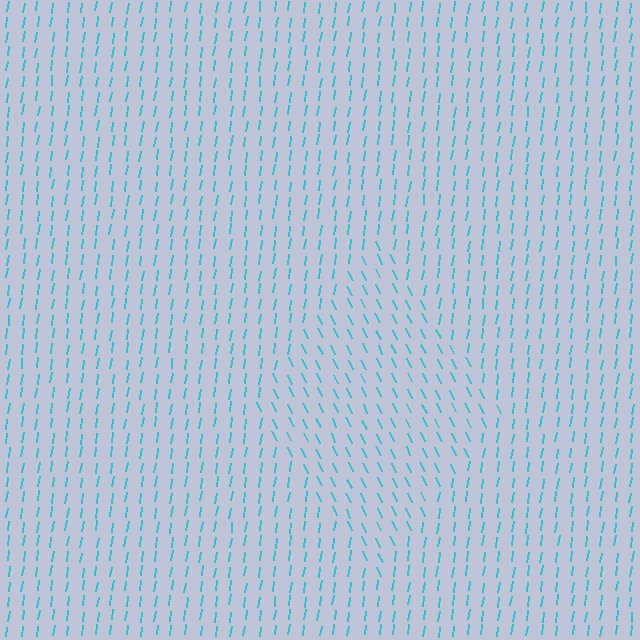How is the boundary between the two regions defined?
The boundary is defined purely by a change in line orientation (approximately 34 degrees difference). All lines are the same color and thickness.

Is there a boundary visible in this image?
Yes, there is a texture boundary formed by a change in line orientation.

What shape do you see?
I see a diamond.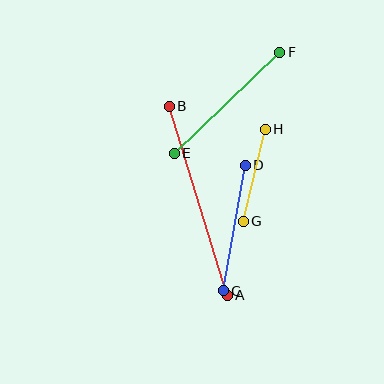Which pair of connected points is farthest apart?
Points A and B are farthest apart.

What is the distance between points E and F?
The distance is approximately 146 pixels.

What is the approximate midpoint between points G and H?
The midpoint is at approximately (254, 175) pixels.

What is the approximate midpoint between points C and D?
The midpoint is at approximately (234, 228) pixels.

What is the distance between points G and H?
The distance is approximately 95 pixels.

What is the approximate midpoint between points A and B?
The midpoint is at approximately (198, 201) pixels.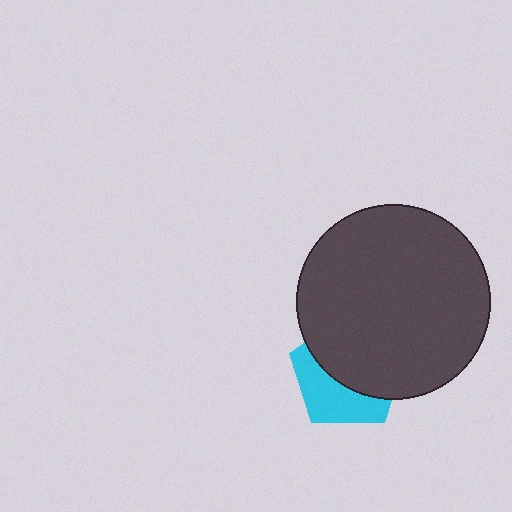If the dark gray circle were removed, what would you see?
You would see the complete cyan pentagon.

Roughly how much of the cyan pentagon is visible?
A small part of it is visible (roughly 42%).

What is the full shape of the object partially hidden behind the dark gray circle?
The partially hidden object is a cyan pentagon.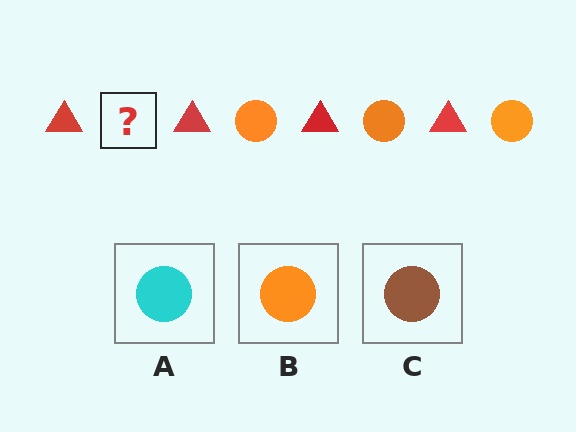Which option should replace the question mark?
Option B.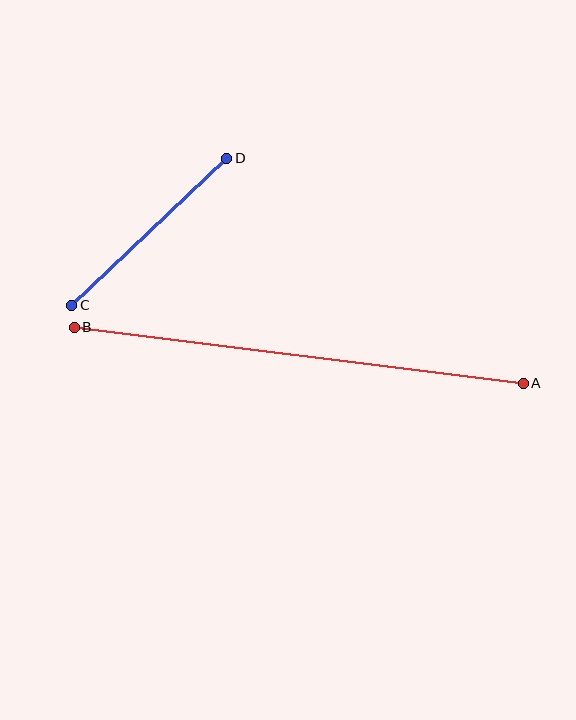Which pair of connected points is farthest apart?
Points A and B are farthest apart.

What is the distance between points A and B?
The distance is approximately 452 pixels.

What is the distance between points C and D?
The distance is approximately 214 pixels.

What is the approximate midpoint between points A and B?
The midpoint is at approximately (299, 355) pixels.